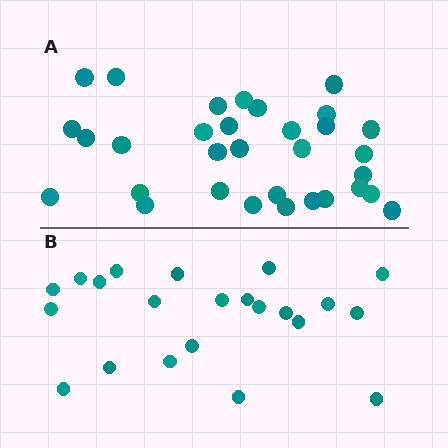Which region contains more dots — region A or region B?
Region A (the top region) has more dots.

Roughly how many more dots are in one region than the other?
Region A has roughly 10 or so more dots than region B.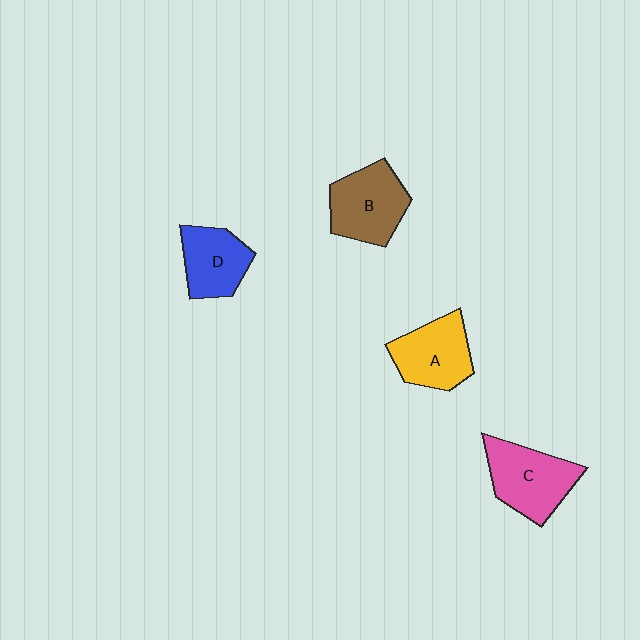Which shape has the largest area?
Shape C (pink).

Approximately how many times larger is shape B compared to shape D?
Approximately 1.2 times.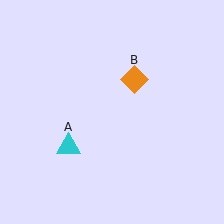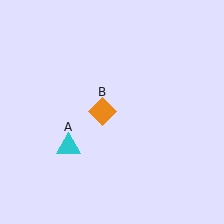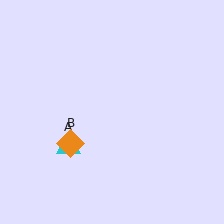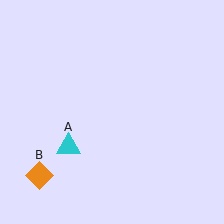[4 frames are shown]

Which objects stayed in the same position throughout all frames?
Cyan triangle (object A) remained stationary.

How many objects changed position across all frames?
1 object changed position: orange diamond (object B).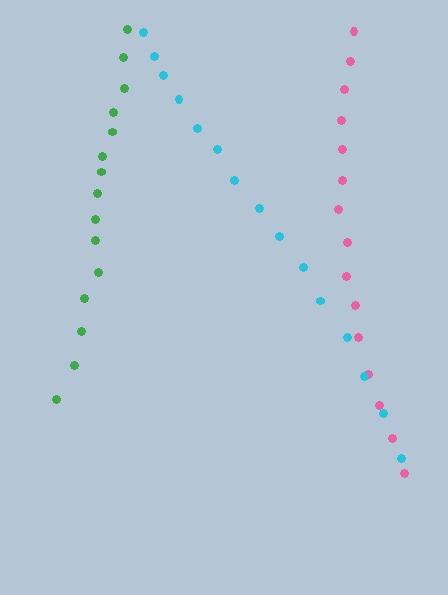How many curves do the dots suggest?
There are 3 distinct paths.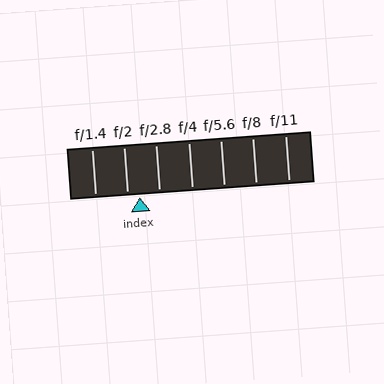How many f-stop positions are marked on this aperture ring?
There are 7 f-stop positions marked.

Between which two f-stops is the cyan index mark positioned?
The index mark is between f/2 and f/2.8.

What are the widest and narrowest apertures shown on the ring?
The widest aperture shown is f/1.4 and the narrowest is f/11.